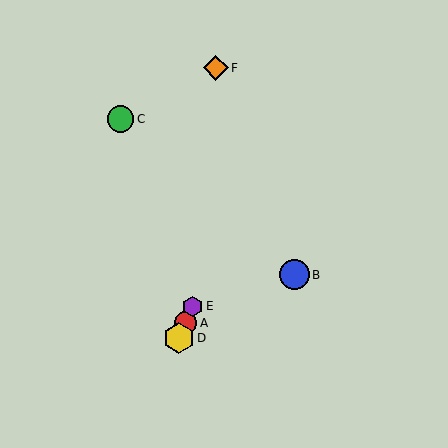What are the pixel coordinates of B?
Object B is at (295, 275).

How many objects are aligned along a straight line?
3 objects (A, D, E) are aligned along a straight line.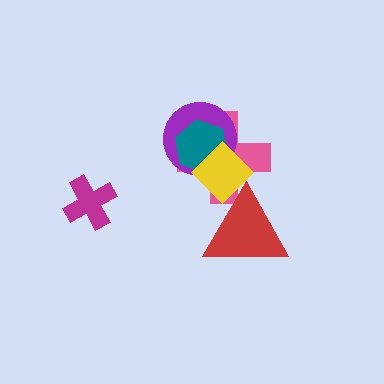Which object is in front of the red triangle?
The yellow diamond is in front of the red triangle.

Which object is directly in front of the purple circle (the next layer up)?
The teal hexagon is directly in front of the purple circle.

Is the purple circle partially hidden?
Yes, it is partially covered by another shape.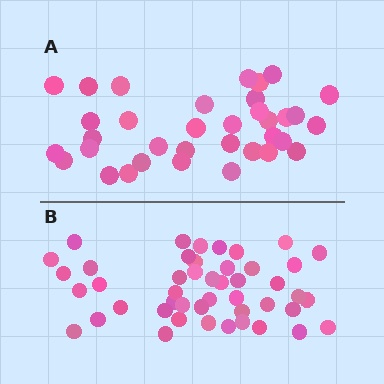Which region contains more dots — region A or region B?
Region B (the bottom region) has more dots.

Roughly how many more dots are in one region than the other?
Region B has roughly 12 or so more dots than region A.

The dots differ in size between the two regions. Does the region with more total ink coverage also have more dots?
No. Region A has more total ink coverage because its dots are larger, but region B actually contains more individual dots. Total area can be misleading — the number of items is what matters here.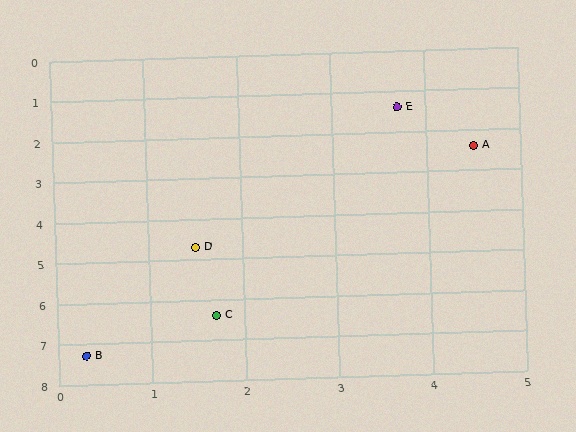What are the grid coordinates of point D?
Point D is at approximately (1.5, 4.7).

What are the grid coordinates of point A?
Point A is at approximately (4.5, 2.4).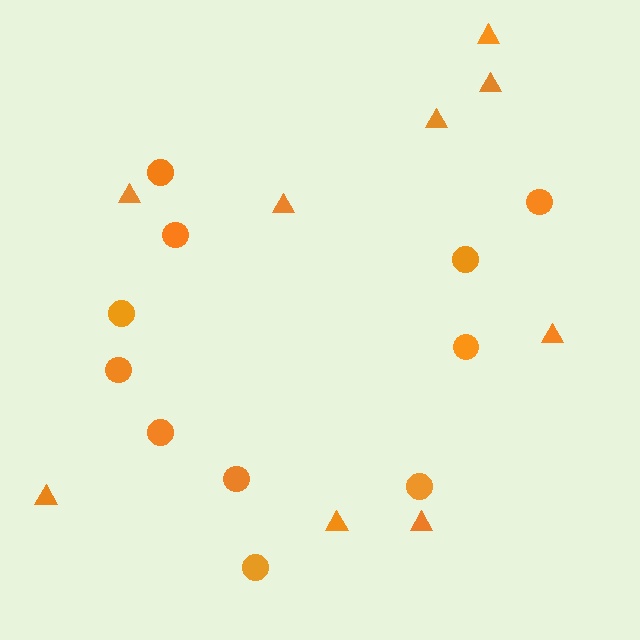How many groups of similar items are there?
There are 2 groups: one group of circles (11) and one group of triangles (9).